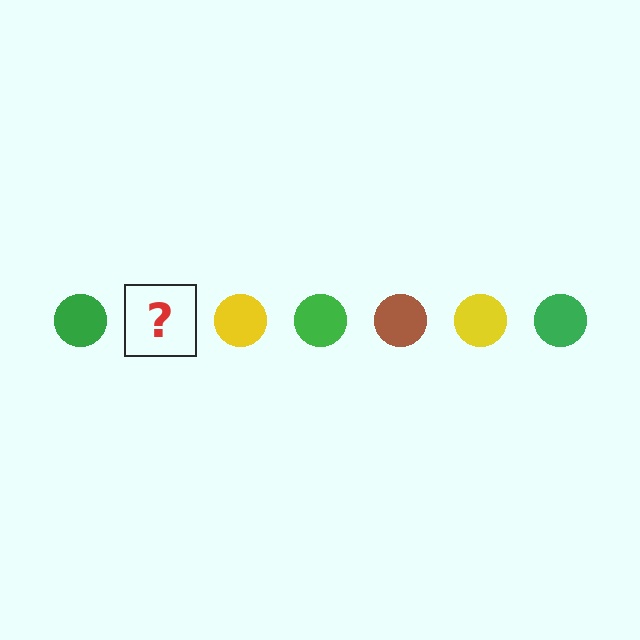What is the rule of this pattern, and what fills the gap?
The rule is that the pattern cycles through green, brown, yellow circles. The gap should be filled with a brown circle.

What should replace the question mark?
The question mark should be replaced with a brown circle.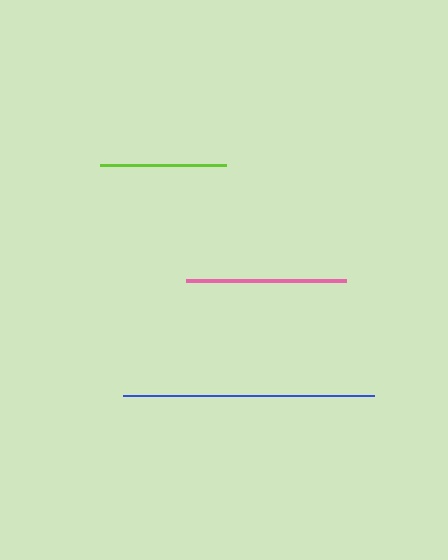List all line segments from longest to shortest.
From longest to shortest: blue, pink, lime.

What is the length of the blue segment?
The blue segment is approximately 251 pixels long.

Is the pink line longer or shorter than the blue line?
The blue line is longer than the pink line.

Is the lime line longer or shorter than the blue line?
The blue line is longer than the lime line.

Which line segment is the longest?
The blue line is the longest at approximately 251 pixels.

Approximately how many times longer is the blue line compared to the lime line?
The blue line is approximately 2.0 times the length of the lime line.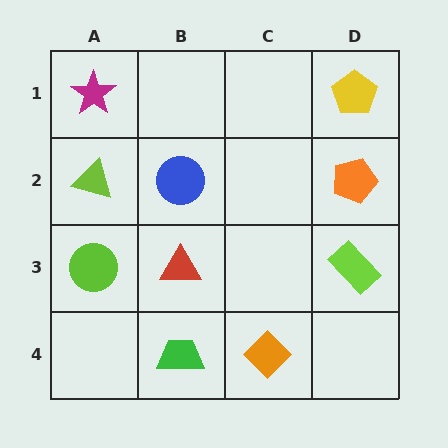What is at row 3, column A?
A lime circle.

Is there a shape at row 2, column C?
No, that cell is empty.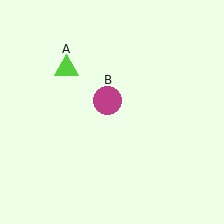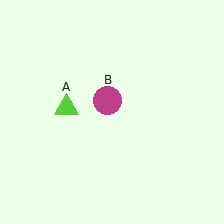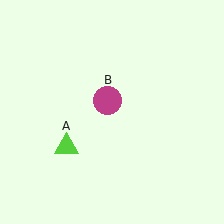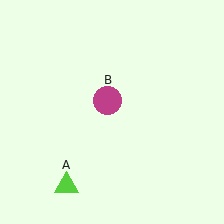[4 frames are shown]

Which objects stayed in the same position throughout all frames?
Magenta circle (object B) remained stationary.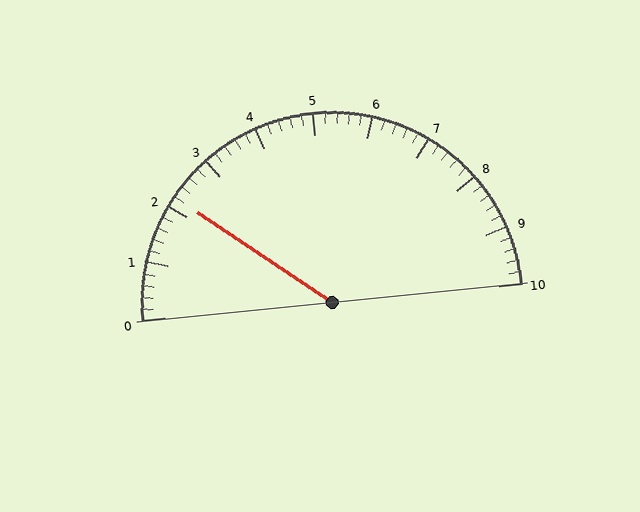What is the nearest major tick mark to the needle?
The nearest major tick mark is 2.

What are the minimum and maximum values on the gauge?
The gauge ranges from 0 to 10.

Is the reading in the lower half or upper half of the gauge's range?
The reading is in the lower half of the range (0 to 10).